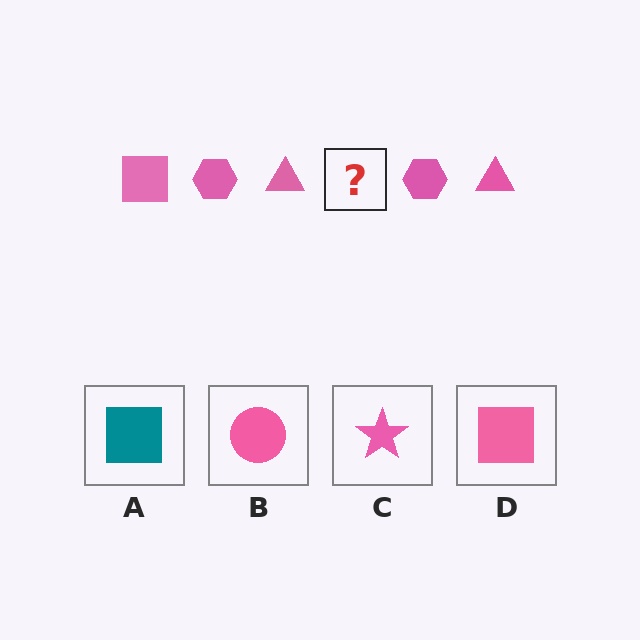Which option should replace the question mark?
Option D.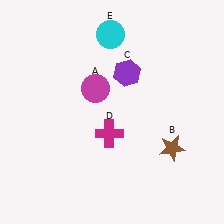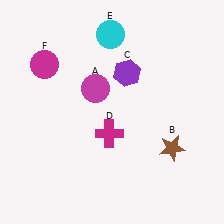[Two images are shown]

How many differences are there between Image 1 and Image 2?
There is 1 difference between the two images.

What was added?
A magenta circle (F) was added in Image 2.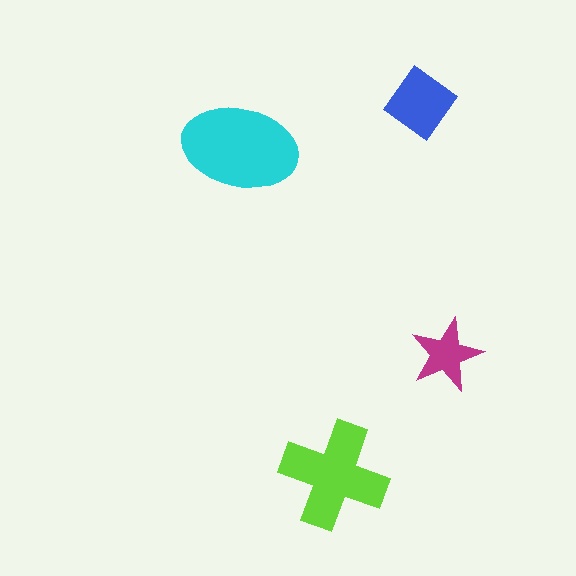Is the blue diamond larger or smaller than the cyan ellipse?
Smaller.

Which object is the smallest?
The magenta star.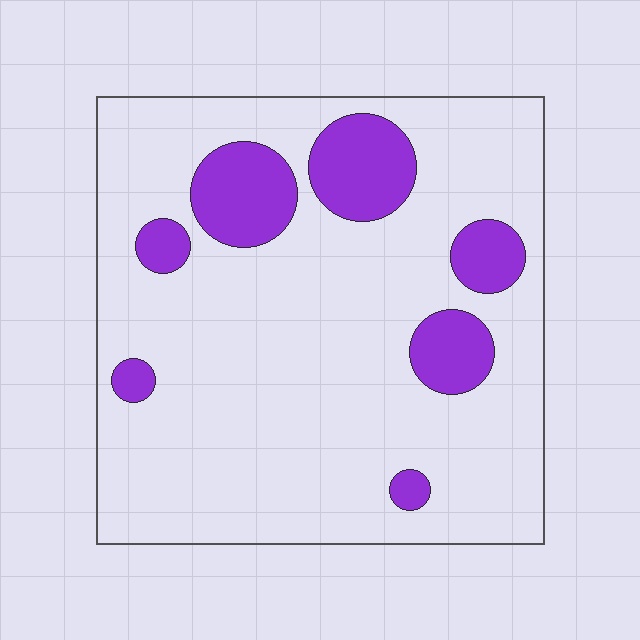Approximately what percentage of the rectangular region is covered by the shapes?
Approximately 15%.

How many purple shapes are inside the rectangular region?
7.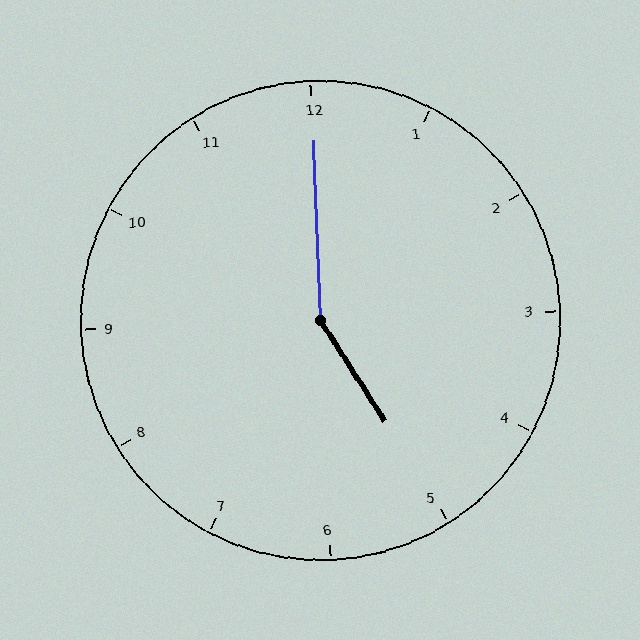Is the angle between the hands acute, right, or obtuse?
It is obtuse.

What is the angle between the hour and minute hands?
Approximately 150 degrees.